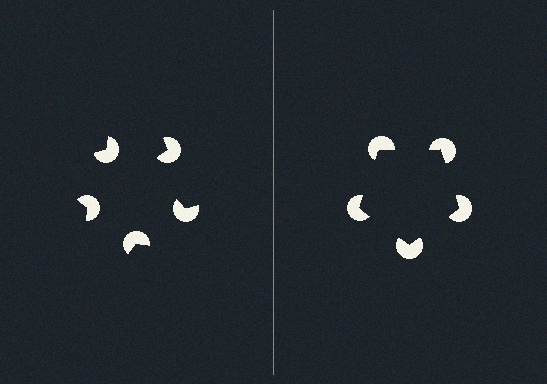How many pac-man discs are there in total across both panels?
10 — 5 on each side.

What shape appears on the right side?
An illusory pentagon.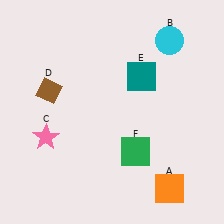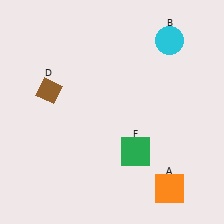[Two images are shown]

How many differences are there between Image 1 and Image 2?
There are 2 differences between the two images.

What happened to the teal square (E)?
The teal square (E) was removed in Image 2. It was in the top-right area of Image 1.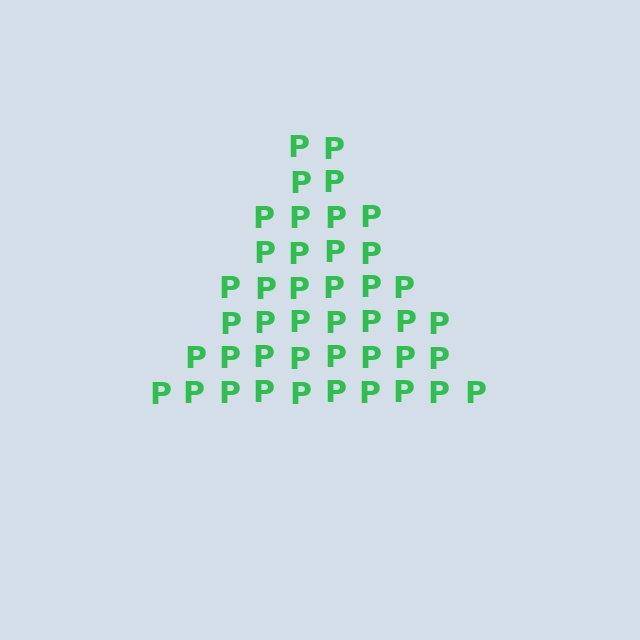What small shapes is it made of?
It is made of small letter P's.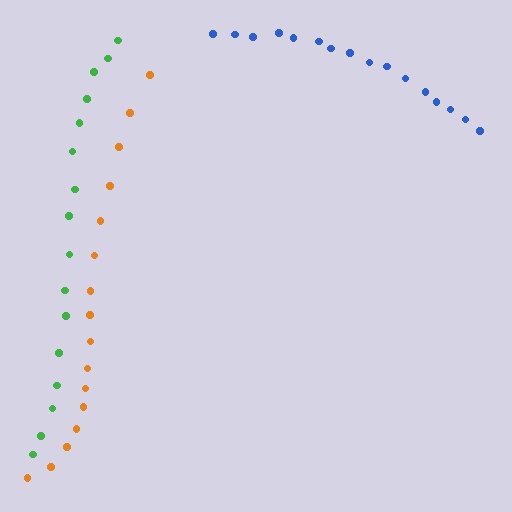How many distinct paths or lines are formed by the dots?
There are 3 distinct paths.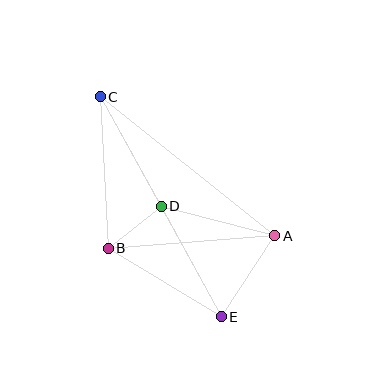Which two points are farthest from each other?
Points C and E are farthest from each other.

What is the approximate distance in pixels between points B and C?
The distance between B and C is approximately 152 pixels.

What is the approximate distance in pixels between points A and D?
The distance between A and D is approximately 118 pixels.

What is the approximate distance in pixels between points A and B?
The distance between A and B is approximately 167 pixels.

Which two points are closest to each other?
Points B and D are closest to each other.